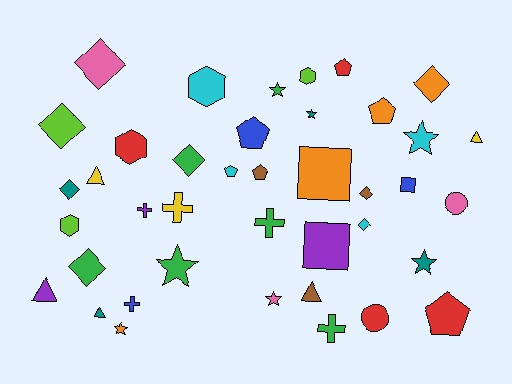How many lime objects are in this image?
There are 3 lime objects.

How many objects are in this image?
There are 40 objects.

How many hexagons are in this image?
There are 4 hexagons.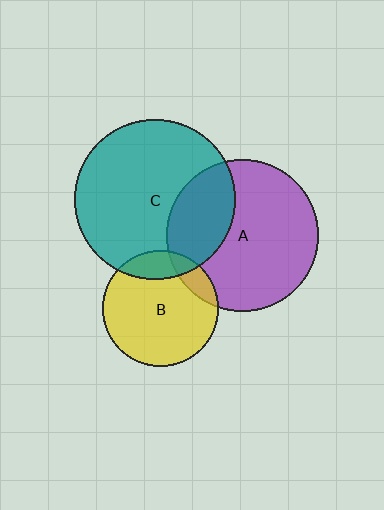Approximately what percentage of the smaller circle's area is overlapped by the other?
Approximately 30%.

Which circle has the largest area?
Circle C (teal).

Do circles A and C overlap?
Yes.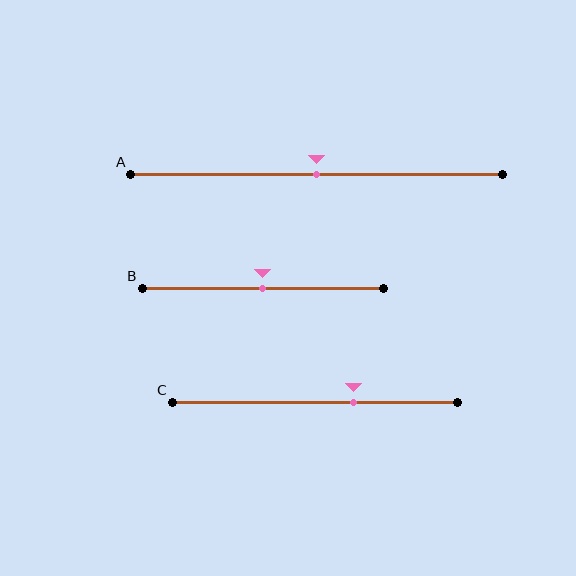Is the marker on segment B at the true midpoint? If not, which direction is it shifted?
Yes, the marker on segment B is at the true midpoint.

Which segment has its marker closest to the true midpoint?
Segment A has its marker closest to the true midpoint.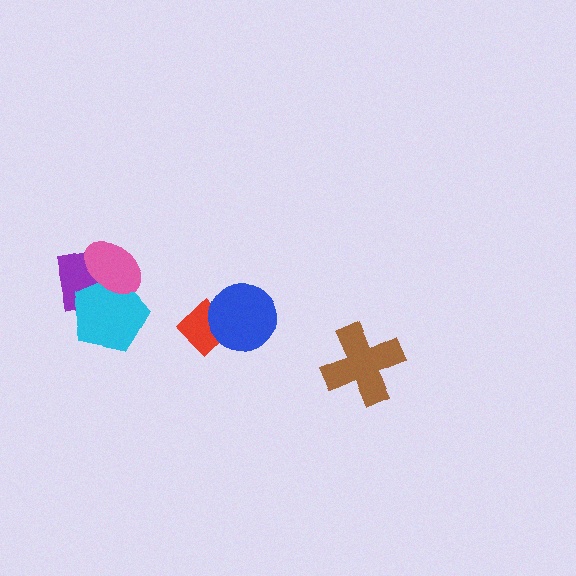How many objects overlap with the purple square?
2 objects overlap with the purple square.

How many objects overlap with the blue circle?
1 object overlaps with the blue circle.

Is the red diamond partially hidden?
Yes, it is partially covered by another shape.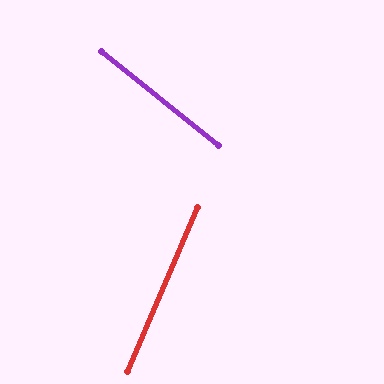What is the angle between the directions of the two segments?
Approximately 74 degrees.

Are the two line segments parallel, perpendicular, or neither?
Neither parallel nor perpendicular — they differ by about 74°.